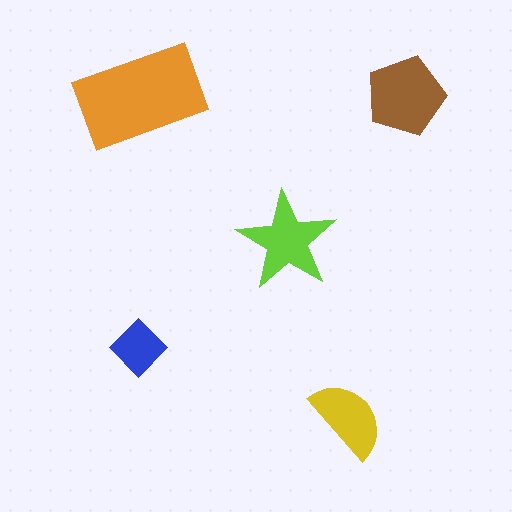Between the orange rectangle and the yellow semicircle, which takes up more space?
The orange rectangle.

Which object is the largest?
The orange rectangle.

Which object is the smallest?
The blue diamond.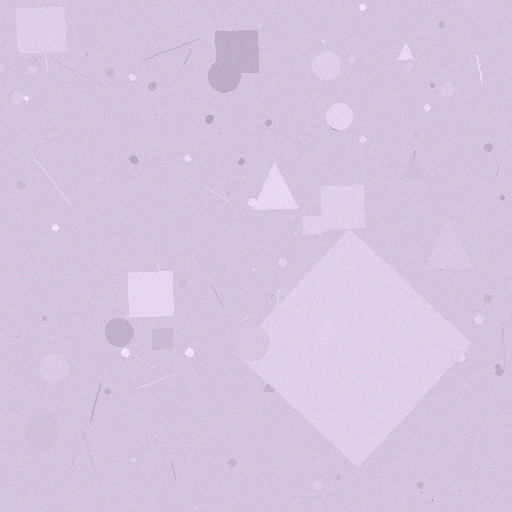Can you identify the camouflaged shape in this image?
The camouflaged shape is a diamond.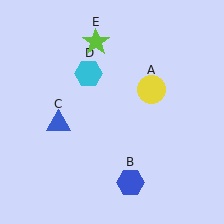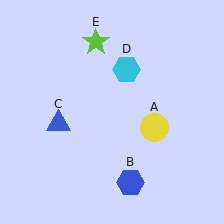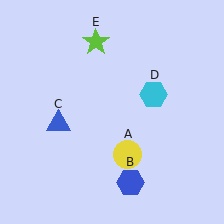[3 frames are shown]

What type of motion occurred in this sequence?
The yellow circle (object A), cyan hexagon (object D) rotated clockwise around the center of the scene.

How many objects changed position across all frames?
2 objects changed position: yellow circle (object A), cyan hexagon (object D).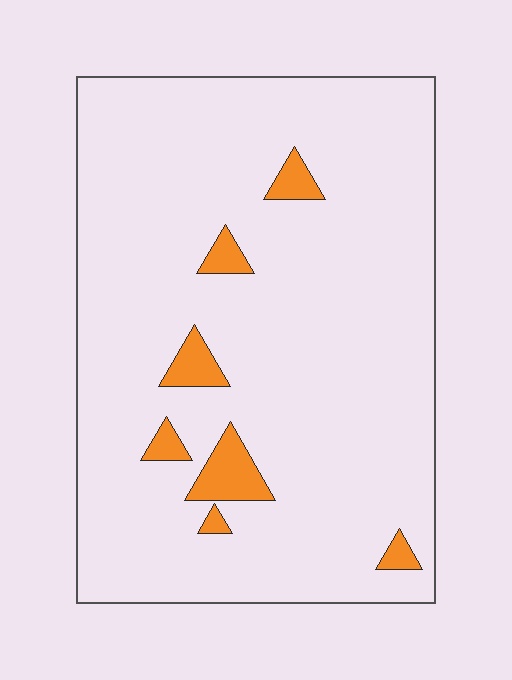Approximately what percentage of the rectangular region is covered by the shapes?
Approximately 5%.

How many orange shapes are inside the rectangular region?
7.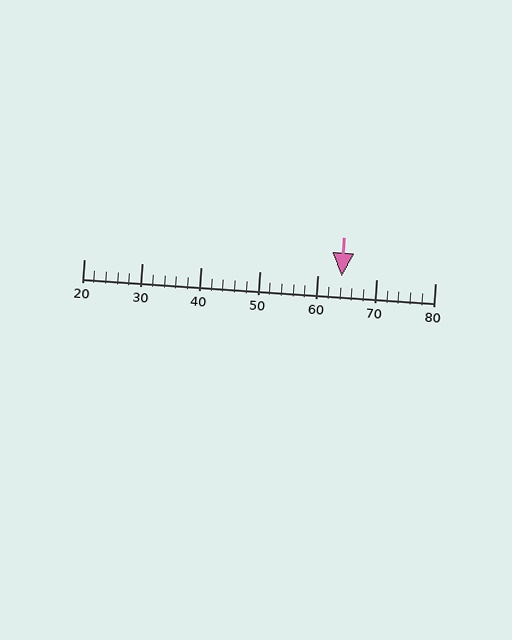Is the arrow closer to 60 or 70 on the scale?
The arrow is closer to 60.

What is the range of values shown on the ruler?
The ruler shows values from 20 to 80.